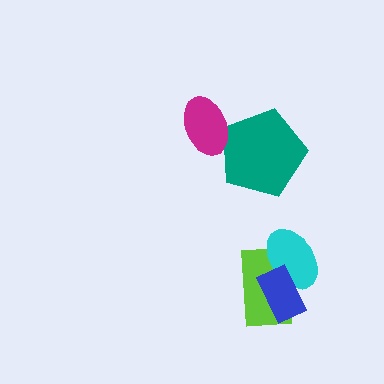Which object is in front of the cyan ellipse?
The blue rectangle is in front of the cyan ellipse.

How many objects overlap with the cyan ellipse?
2 objects overlap with the cyan ellipse.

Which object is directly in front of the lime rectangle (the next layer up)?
The cyan ellipse is directly in front of the lime rectangle.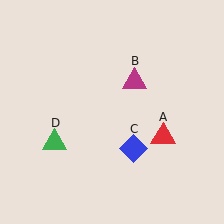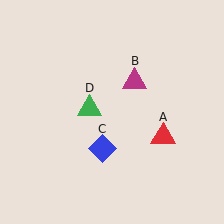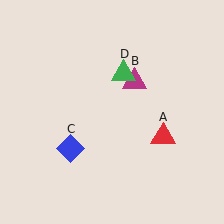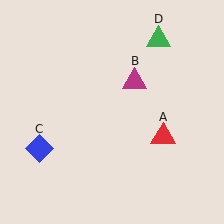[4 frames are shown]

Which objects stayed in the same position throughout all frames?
Red triangle (object A) and magenta triangle (object B) remained stationary.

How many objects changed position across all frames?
2 objects changed position: blue diamond (object C), green triangle (object D).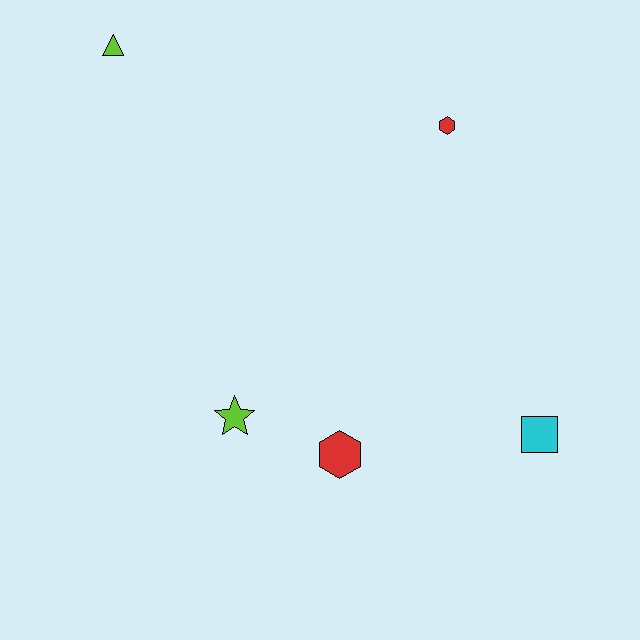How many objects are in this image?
There are 5 objects.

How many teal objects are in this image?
There are no teal objects.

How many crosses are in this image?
There are no crosses.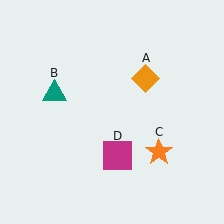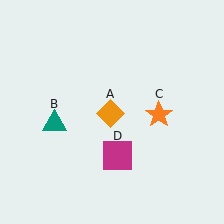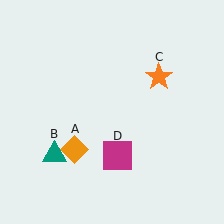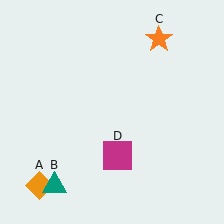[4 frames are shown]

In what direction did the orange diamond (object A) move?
The orange diamond (object A) moved down and to the left.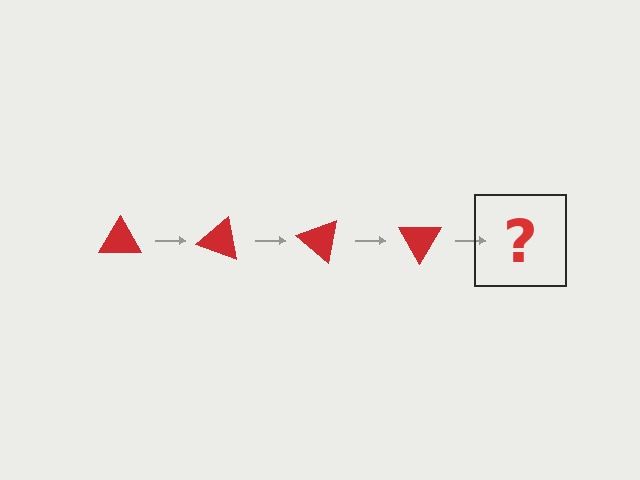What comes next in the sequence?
The next element should be a red triangle rotated 80 degrees.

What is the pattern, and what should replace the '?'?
The pattern is that the triangle rotates 20 degrees each step. The '?' should be a red triangle rotated 80 degrees.